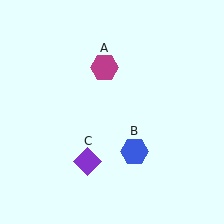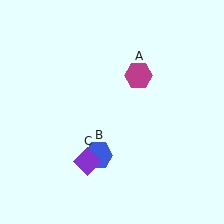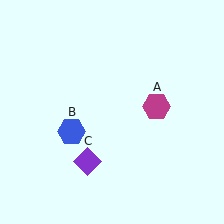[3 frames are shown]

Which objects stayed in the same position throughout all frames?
Purple diamond (object C) remained stationary.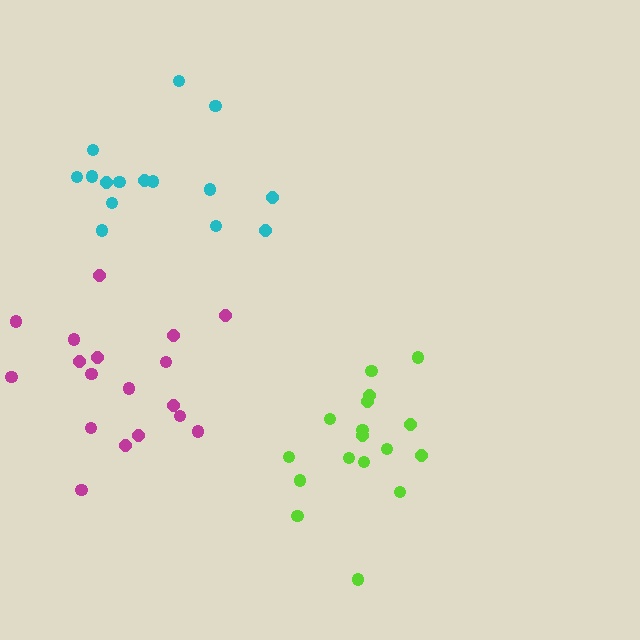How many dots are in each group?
Group 1: 17 dots, Group 2: 18 dots, Group 3: 15 dots (50 total).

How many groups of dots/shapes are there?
There are 3 groups.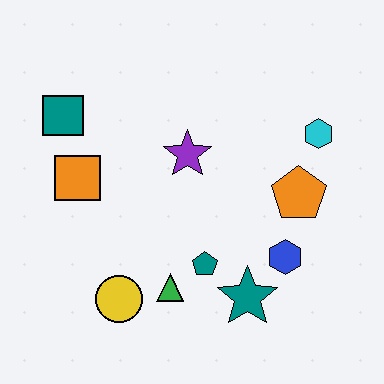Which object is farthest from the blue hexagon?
The teal square is farthest from the blue hexagon.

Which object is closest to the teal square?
The orange square is closest to the teal square.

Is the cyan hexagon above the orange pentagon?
Yes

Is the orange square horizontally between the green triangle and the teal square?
Yes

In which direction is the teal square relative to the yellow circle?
The teal square is above the yellow circle.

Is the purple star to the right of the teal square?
Yes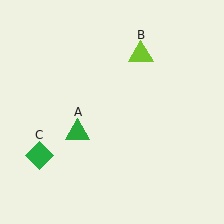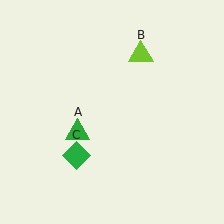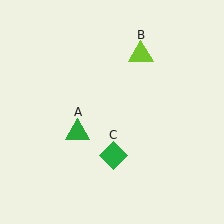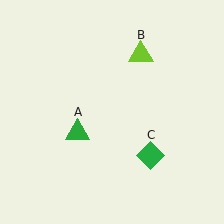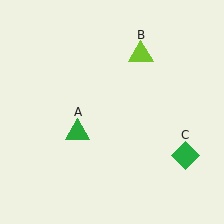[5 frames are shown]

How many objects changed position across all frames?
1 object changed position: green diamond (object C).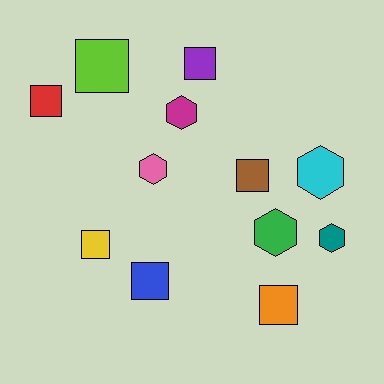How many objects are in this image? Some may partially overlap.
There are 12 objects.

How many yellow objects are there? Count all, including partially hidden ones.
There is 1 yellow object.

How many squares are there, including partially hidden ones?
There are 7 squares.